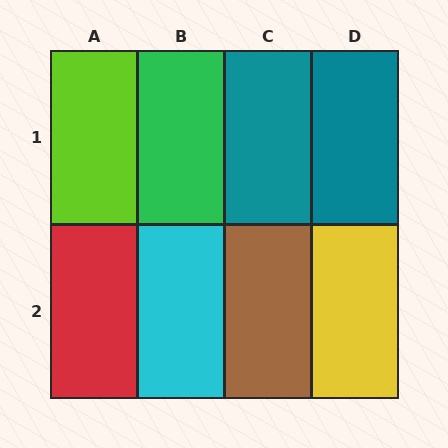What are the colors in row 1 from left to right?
Lime, green, teal, teal.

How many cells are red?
1 cell is red.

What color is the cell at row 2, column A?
Red.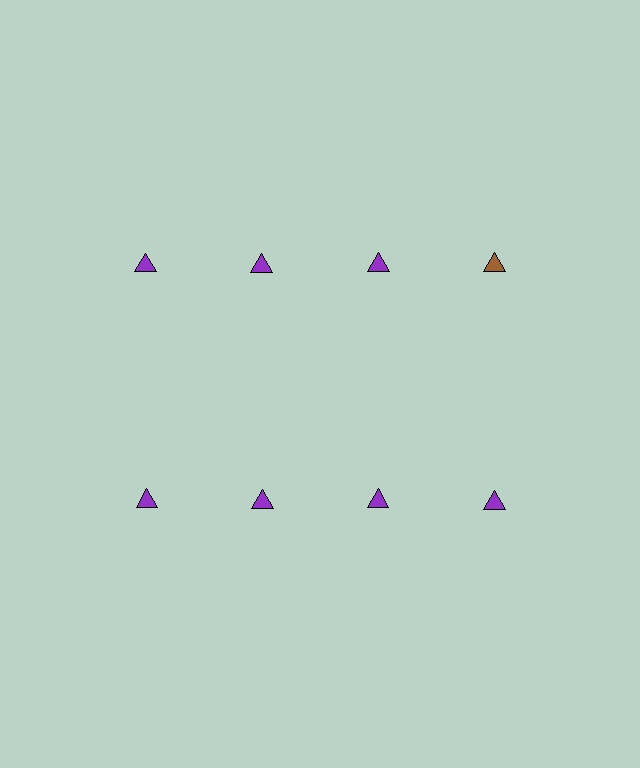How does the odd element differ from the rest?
It has a different color: brown instead of purple.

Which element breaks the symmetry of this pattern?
The brown triangle in the top row, second from right column breaks the symmetry. All other shapes are purple triangles.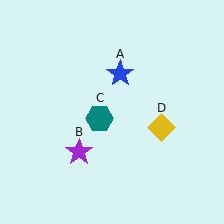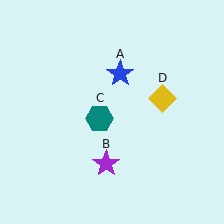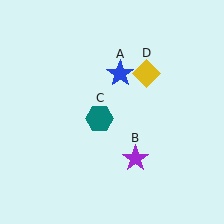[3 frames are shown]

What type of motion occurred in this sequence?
The purple star (object B), yellow diamond (object D) rotated counterclockwise around the center of the scene.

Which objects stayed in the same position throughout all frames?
Blue star (object A) and teal hexagon (object C) remained stationary.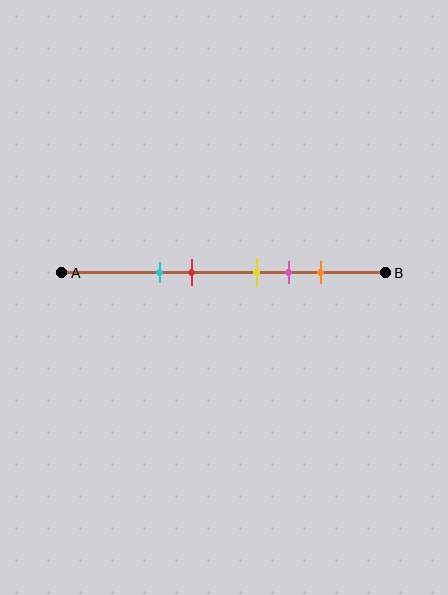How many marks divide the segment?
There are 5 marks dividing the segment.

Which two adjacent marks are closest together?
The yellow and pink marks are the closest adjacent pair.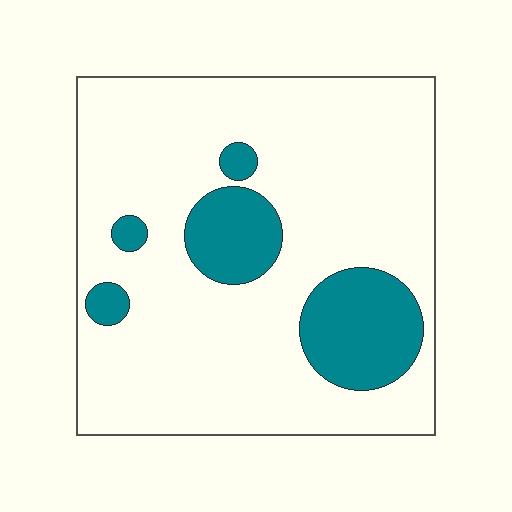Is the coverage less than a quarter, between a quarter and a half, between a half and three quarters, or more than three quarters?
Less than a quarter.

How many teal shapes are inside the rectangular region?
5.